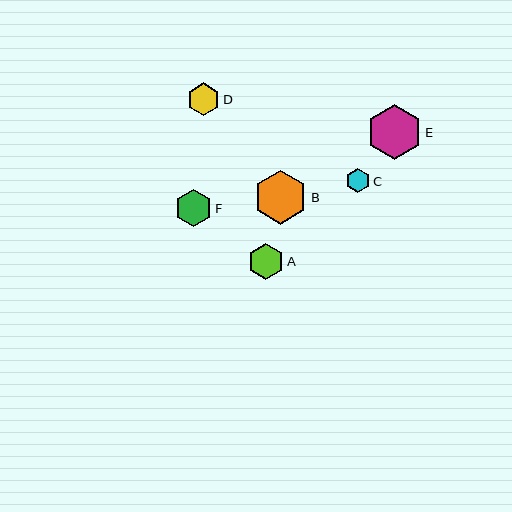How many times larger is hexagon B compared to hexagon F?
Hexagon B is approximately 1.5 times the size of hexagon F.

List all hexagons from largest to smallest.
From largest to smallest: E, B, F, A, D, C.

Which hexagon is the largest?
Hexagon E is the largest with a size of approximately 55 pixels.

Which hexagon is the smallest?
Hexagon C is the smallest with a size of approximately 24 pixels.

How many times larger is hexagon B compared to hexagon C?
Hexagon B is approximately 2.2 times the size of hexagon C.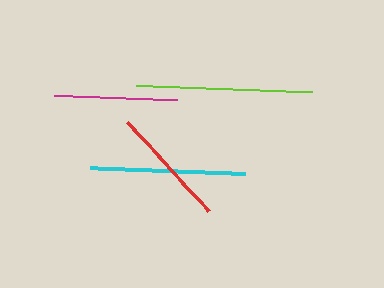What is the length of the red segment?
The red segment is approximately 121 pixels long.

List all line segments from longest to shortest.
From longest to shortest: lime, cyan, magenta, red.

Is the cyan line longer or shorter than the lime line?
The lime line is longer than the cyan line.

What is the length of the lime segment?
The lime segment is approximately 176 pixels long.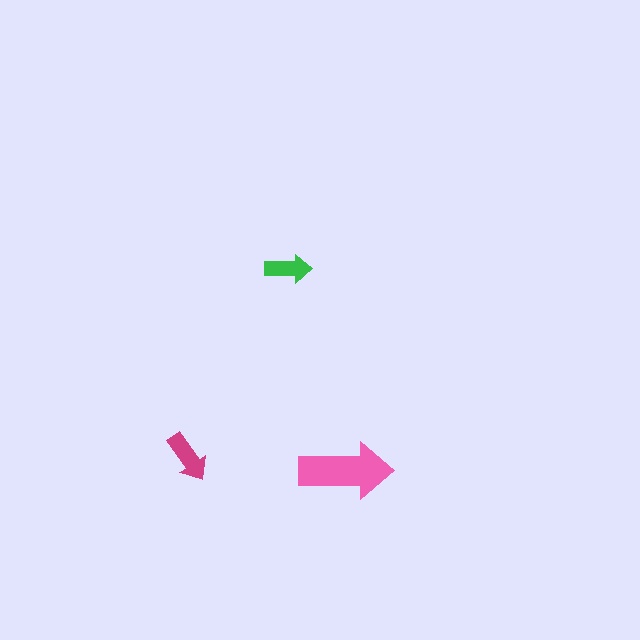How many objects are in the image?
There are 3 objects in the image.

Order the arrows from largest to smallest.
the pink one, the magenta one, the green one.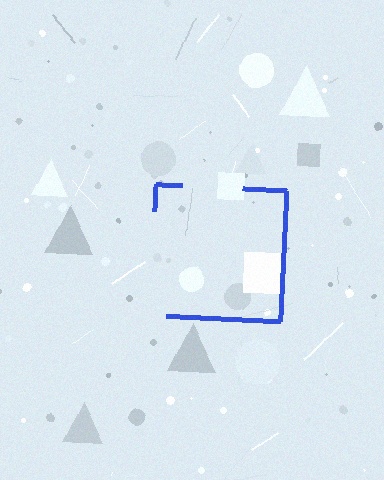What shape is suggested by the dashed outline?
The dashed outline suggests a square.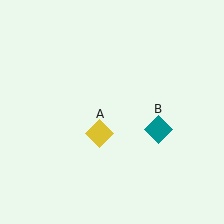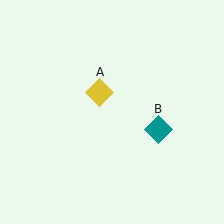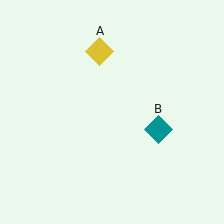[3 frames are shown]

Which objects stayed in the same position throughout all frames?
Teal diamond (object B) remained stationary.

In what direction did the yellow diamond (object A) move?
The yellow diamond (object A) moved up.